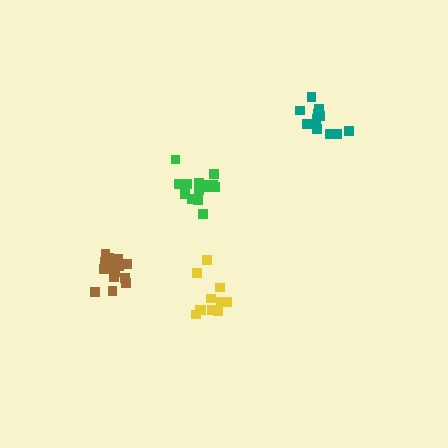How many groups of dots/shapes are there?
There are 4 groups.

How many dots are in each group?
Group 1: 15 dots, Group 2: 11 dots, Group 3: 16 dots, Group 4: 11 dots (53 total).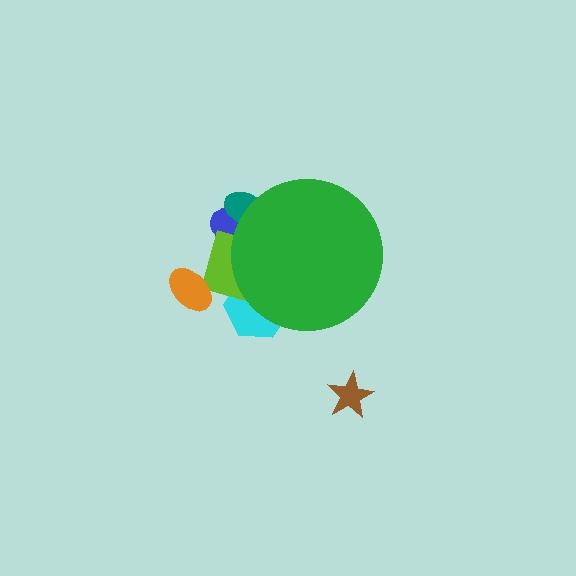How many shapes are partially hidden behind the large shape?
4 shapes are partially hidden.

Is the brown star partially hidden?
No, the brown star is fully visible.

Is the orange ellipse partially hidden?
No, the orange ellipse is fully visible.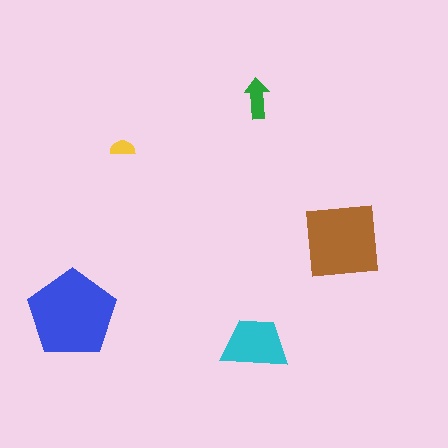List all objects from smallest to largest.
The yellow semicircle, the green arrow, the cyan trapezoid, the brown square, the blue pentagon.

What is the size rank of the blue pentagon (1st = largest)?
1st.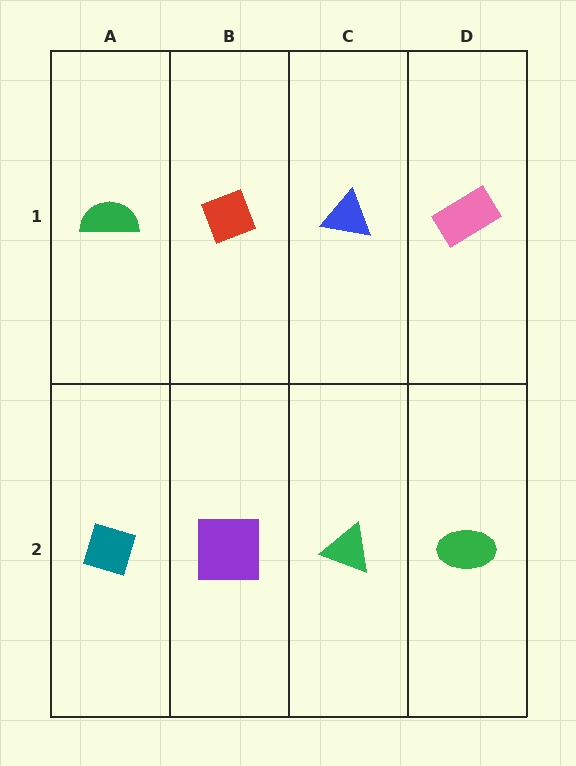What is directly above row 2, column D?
A pink rectangle.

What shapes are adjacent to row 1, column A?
A teal diamond (row 2, column A), a red diamond (row 1, column B).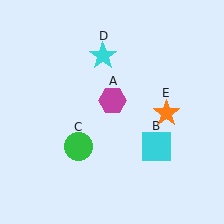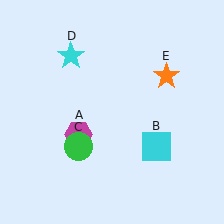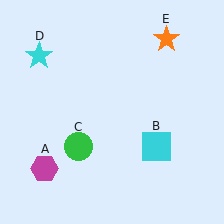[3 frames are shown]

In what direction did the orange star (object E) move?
The orange star (object E) moved up.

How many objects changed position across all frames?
3 objects changed position: magenta hexagon (object A), cyan star (object D), orange star (object E).